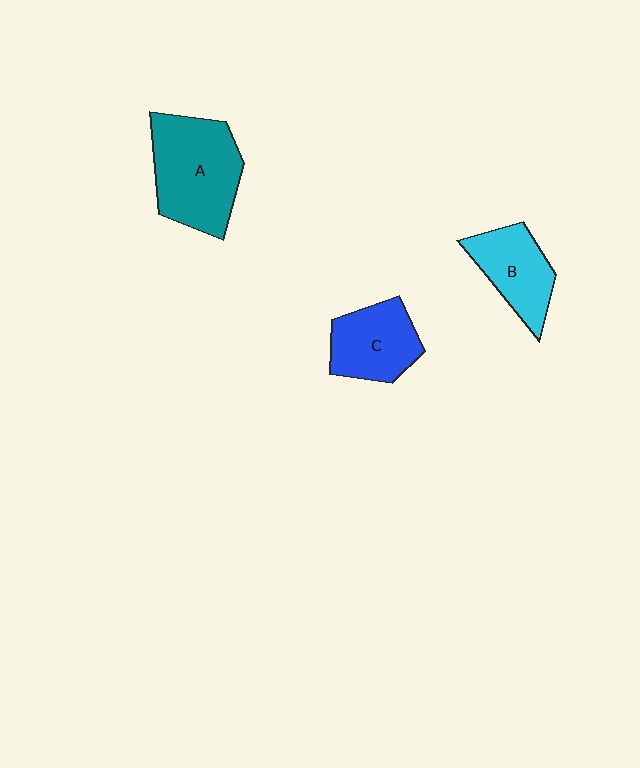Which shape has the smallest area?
Shape B (cyan).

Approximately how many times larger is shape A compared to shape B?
Approximately 1.5 times.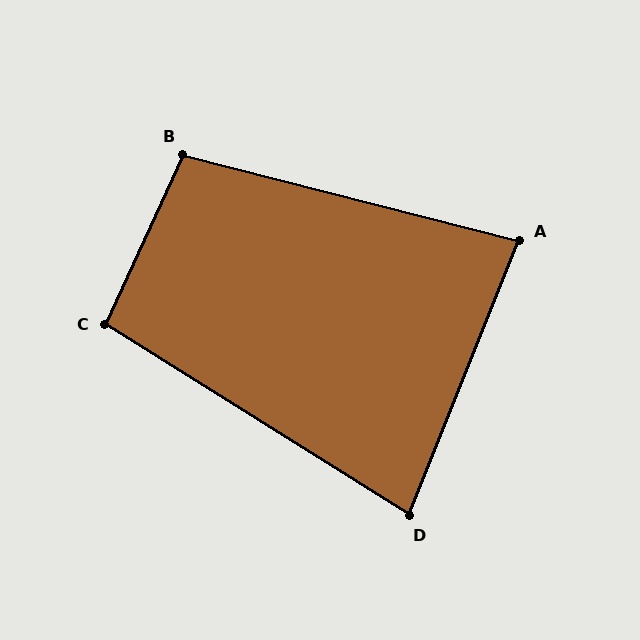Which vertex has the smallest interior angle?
D, at approximately 80 degrees.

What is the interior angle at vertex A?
Approximately 82 degrees (acute).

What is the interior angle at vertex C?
Approximately 98 degrees (obtuse).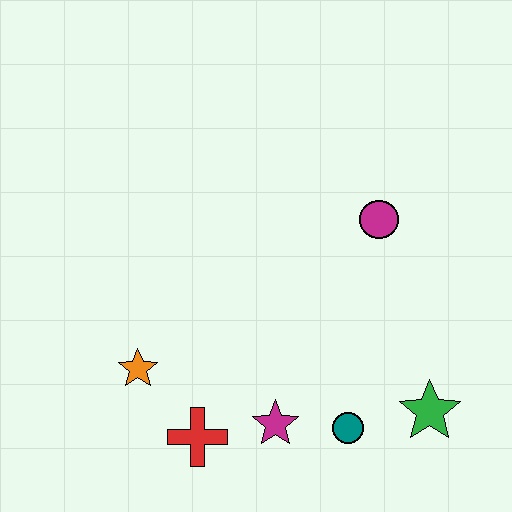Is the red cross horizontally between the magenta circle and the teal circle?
No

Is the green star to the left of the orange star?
No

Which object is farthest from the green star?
The orange star is farthest from the green star.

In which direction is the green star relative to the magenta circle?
The green star is below the magenta circle.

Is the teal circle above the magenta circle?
No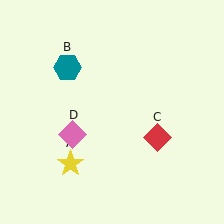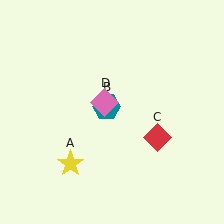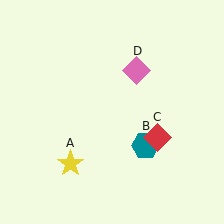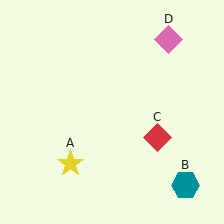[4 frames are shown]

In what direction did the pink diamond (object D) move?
The pink diamond (object D) moved up and to the right.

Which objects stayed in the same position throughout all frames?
Yellow star (object A) and red diamond (object C) remained stationary.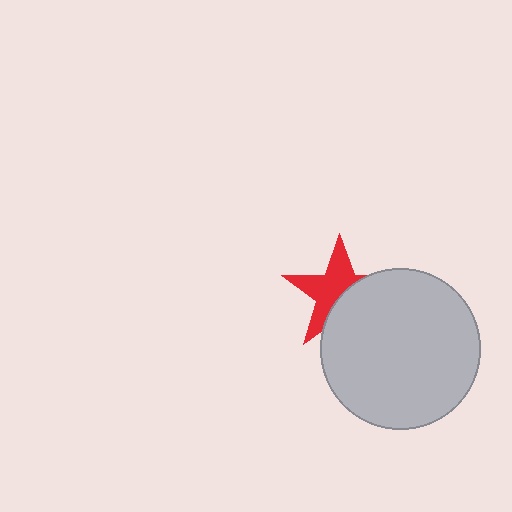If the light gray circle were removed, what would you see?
You would see the complete red star.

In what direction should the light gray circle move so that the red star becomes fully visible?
The light gray circle should move toward the lower-right. That is the shortest direction to clear the overlap and leave the red star fully visible.